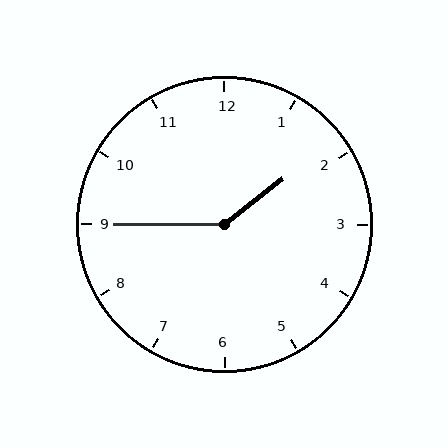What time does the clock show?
1:45.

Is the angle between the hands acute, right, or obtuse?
It is obtuse.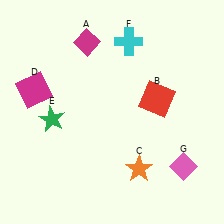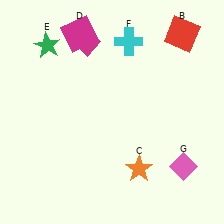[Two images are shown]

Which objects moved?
The objects that moved are: the red square (B), the magenta square (D), the green star (E).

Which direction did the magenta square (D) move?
The magenta square (D) moved up.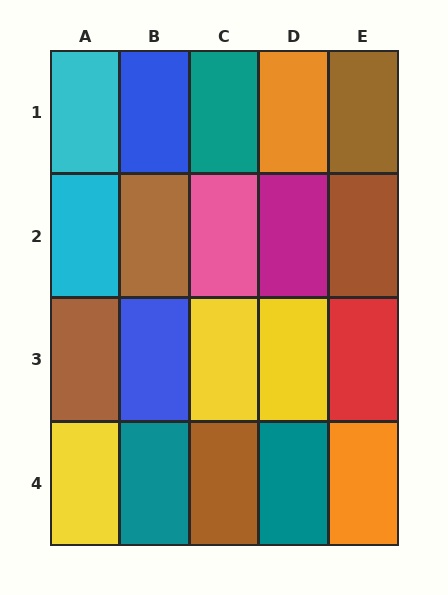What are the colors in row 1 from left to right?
Cyan, blue, teal, orange, brown.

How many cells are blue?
2 cells are blue.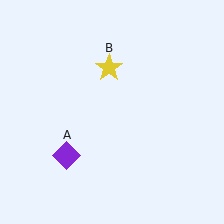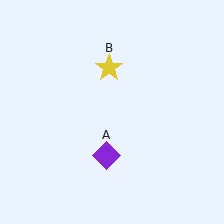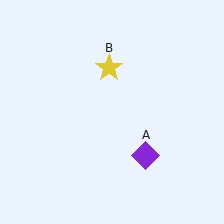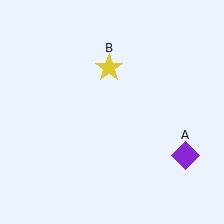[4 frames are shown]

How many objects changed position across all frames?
1 object changed position: purple diamond (object A).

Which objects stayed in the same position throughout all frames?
Yellow star (object B) remained stationary.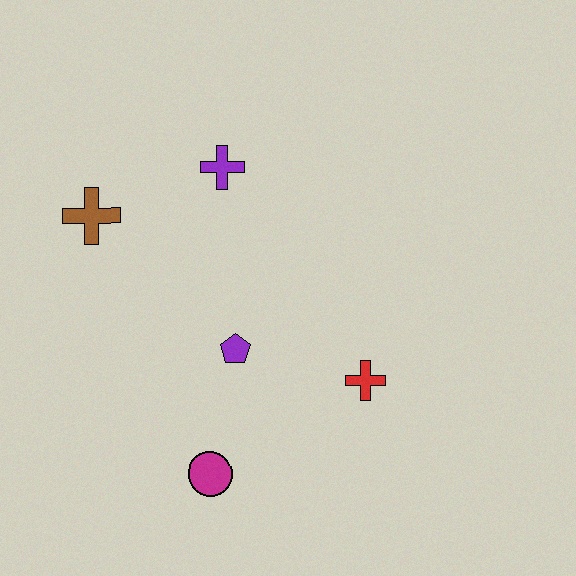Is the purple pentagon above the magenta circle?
Yes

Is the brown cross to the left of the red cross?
Yes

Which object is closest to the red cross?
The purple pentagon is closest to the red cross.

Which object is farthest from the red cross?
The brown cross is farthest from the red cross.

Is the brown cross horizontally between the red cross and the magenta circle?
No